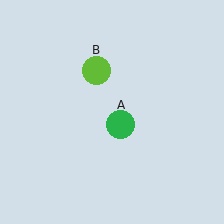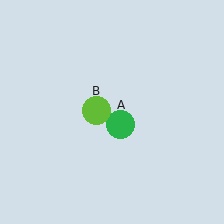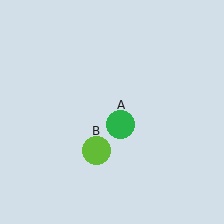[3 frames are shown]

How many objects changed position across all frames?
1 object changed position: lime circle (object B).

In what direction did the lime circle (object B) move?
The lime circle (object B) moved down.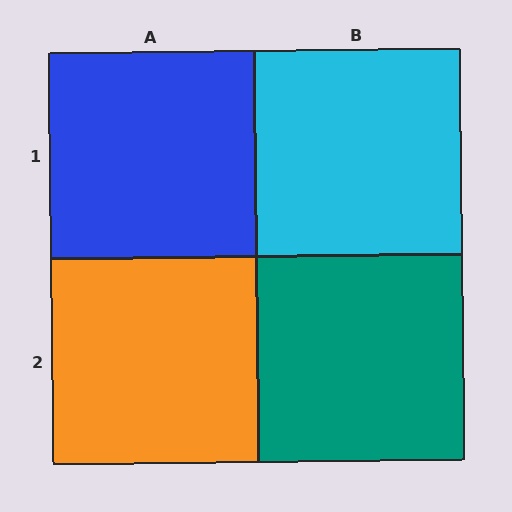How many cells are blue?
1 cell is blue.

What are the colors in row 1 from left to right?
Blue, cyan.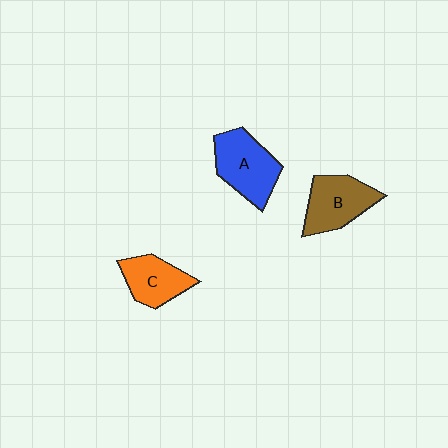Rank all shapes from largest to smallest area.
From largest to smallest: A (blue), B (brown), C (orange).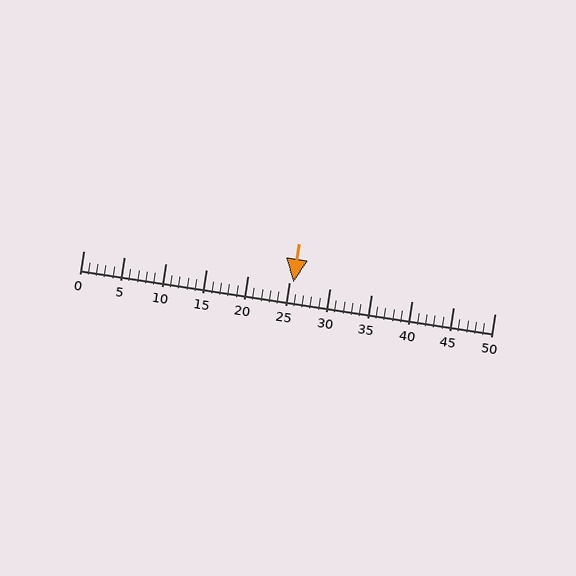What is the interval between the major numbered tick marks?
The major tick marks are spaced 5 units apart.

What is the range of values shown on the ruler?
The ruler shows values from 0 to 50.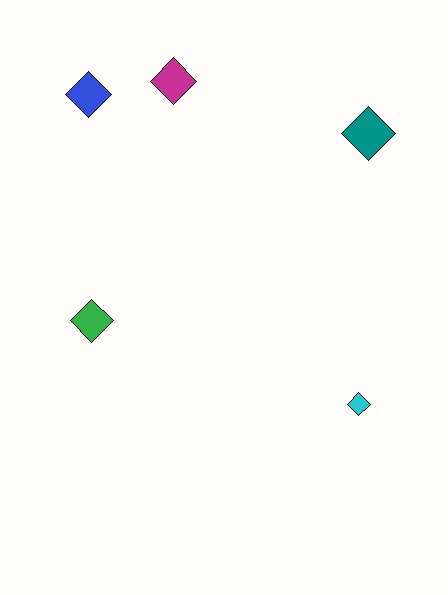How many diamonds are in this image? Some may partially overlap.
There are 5 diamonds.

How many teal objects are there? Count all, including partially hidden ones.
There is 1 teal object.